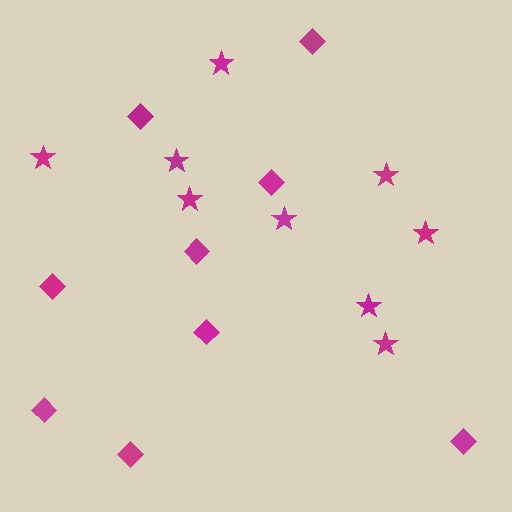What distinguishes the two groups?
There are 2 groups: one group of diamonds (9) and one group of stars (9).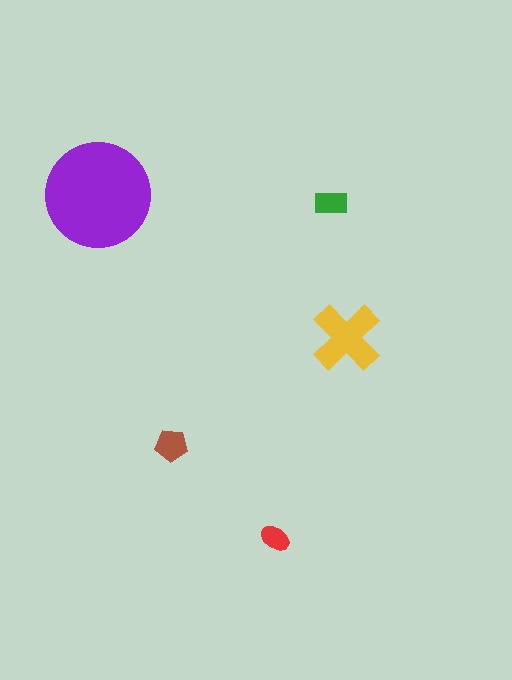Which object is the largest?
The purple circle.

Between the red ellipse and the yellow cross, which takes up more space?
The yellow cross.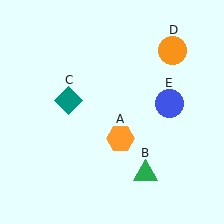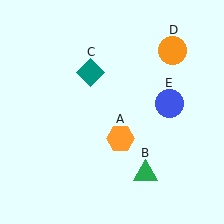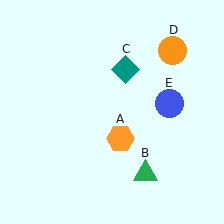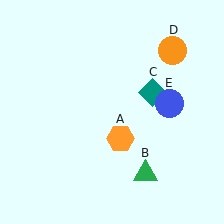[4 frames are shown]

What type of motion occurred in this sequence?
The teal diamond (object C) rotated clockwise around the center of the scene.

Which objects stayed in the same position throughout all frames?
Orange hexagon (object A) and green triangle (object B) and orange circle (object D) and blue circle (object E) remained stationary.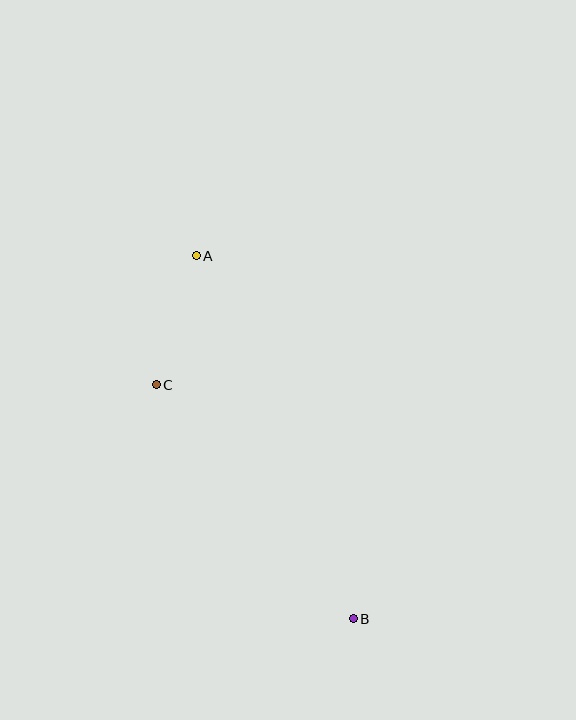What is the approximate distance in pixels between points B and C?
The distance between B and C is approximately 306 pixels.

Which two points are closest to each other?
Points A and C are closest to each other.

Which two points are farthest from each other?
Points A and B are farthest from each other.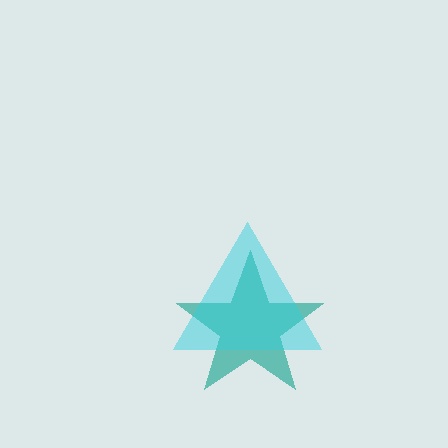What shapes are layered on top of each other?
The layered shapes are: a teal star, a cyan triangle.